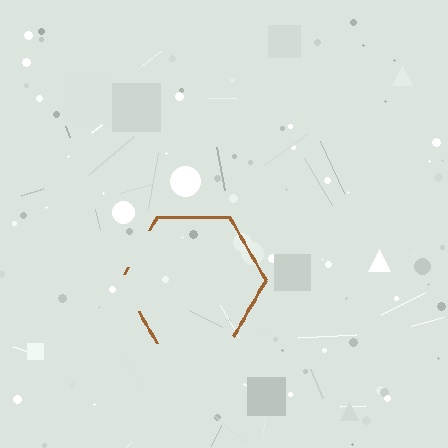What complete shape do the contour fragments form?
The contour fragments form a hexagon.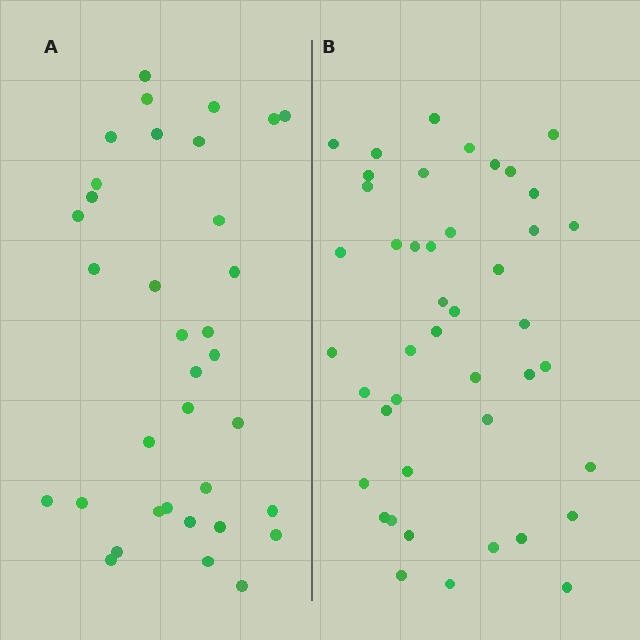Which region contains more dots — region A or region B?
Region B (the right region) has more dots.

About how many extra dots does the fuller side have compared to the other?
Region B has roughly 8 or so more dots than region A.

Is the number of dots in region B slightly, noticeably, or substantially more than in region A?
Region B has noticeably more, but not dramatically so. The ratio is roughly 1.3 to 1.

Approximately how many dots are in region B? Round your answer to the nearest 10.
About 40 dots. (The exact count is 44, which rounds to 40.)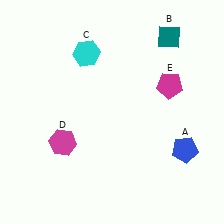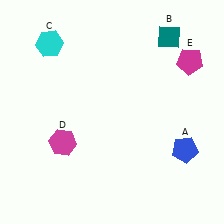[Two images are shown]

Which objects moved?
The objects that moved are: the cyan hexagon (C), the magenta pentagon (E).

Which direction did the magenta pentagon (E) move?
The magenta pentagon (E) moved up.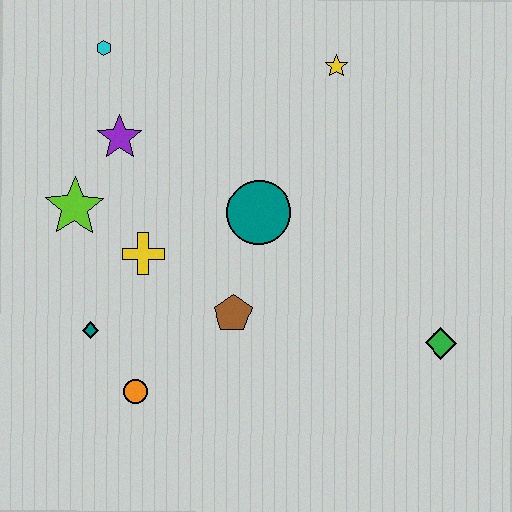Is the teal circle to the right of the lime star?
Yes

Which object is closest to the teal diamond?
The orange circle is closest to the teal diamond.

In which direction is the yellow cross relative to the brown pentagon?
The yellow cross is to the left of the brown pentagon.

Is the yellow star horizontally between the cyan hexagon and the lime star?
No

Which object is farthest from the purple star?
The green diamond is farthest from the purple star.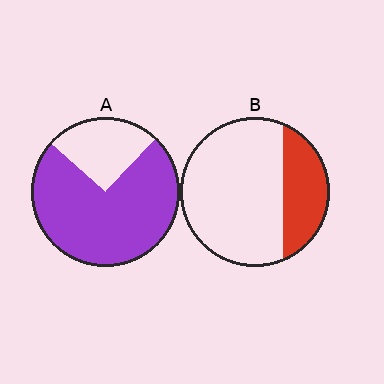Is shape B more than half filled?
No.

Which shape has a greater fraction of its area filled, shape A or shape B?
Shape A.